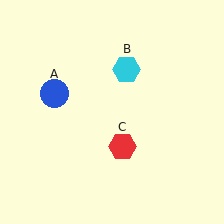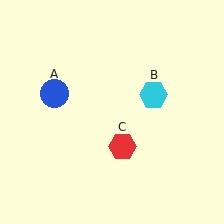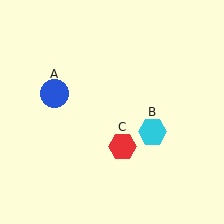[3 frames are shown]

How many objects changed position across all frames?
1 object changed position: cyan hexagon (object B).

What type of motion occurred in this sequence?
The cyan hexagon (object B) rotated clockwise around the center of the scene.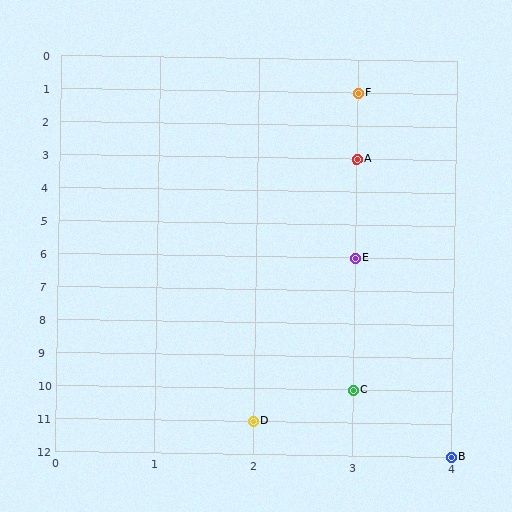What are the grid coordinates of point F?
Point F is at grid coordinates (3, 1).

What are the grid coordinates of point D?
Point D is at grid coordinates (2, 11).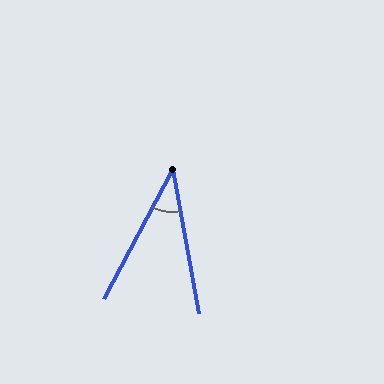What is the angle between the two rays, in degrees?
Approximately 38 degrees.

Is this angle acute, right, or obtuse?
It is acute.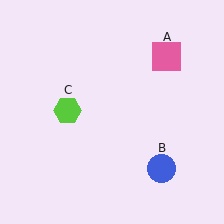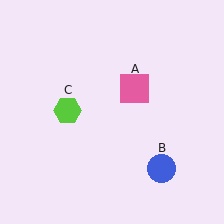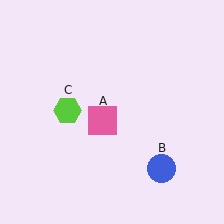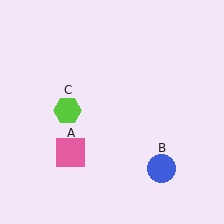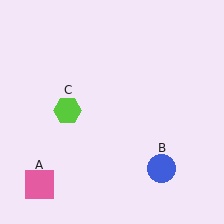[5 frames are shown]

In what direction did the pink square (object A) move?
The pink square (object A) moved down and to the left.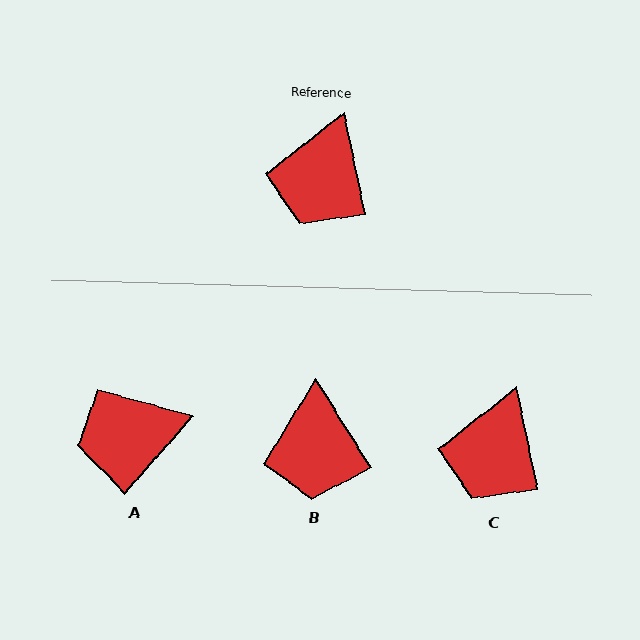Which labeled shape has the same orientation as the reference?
C.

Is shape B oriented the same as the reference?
No, it is off by about 20 degrees.